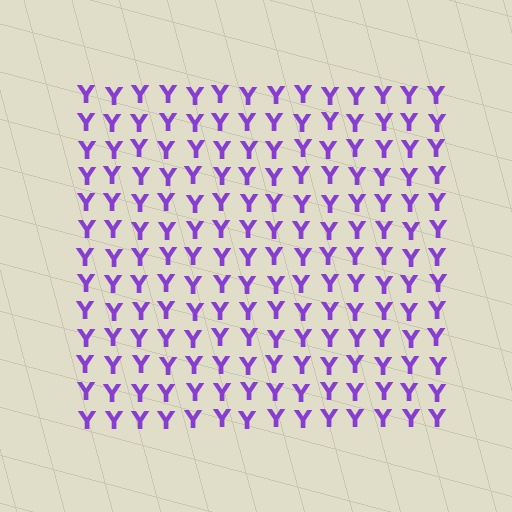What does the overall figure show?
The overall figure shows a square.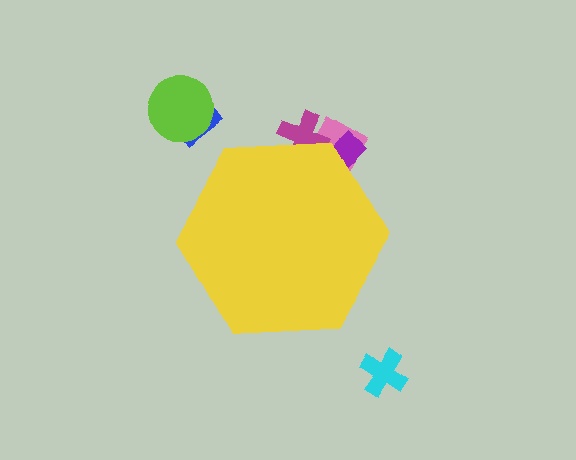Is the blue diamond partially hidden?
No, the blue diamond is fully visible.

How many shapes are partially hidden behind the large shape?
3 shapes are partially hidden.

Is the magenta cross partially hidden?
Yes, the magenta cross is partially hidden behind the yellow hexagon.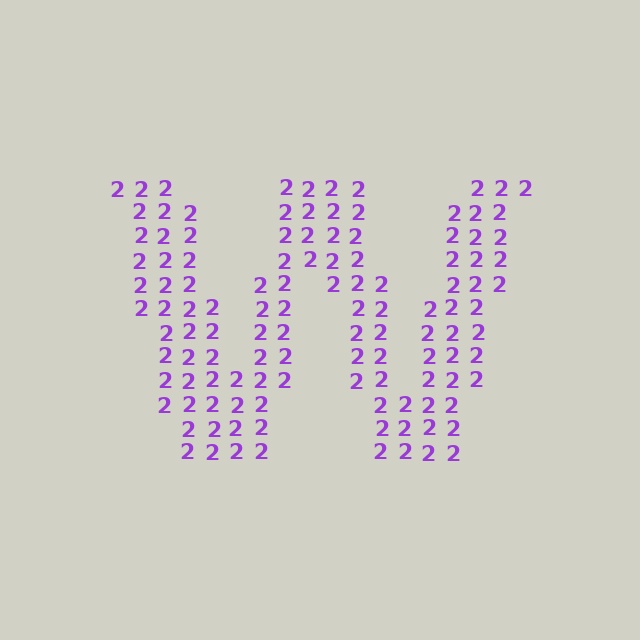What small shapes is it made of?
It is made of small digit 2's.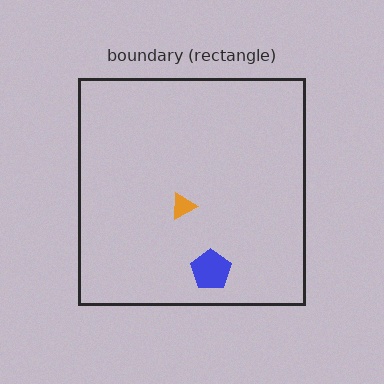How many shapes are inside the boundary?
2 inside, 0 outside.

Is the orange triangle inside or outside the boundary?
Inside.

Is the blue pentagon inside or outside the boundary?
Inside.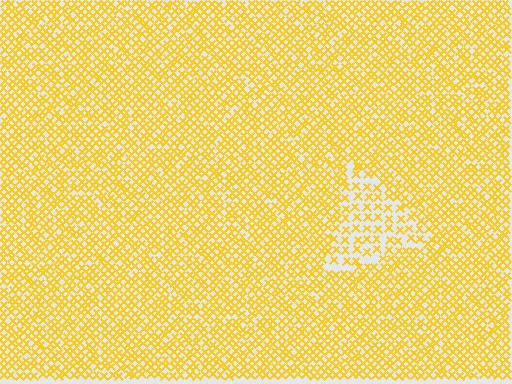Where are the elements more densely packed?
The elements are more densely packed outside the triangle boundary.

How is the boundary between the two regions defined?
The boundary is defined by a change in element density (approximately 1.9x ratio). All elements are the same color, size, and shape.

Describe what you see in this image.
The image contains small yellow elements arranged at two different densities. A triangle-shaped region is visible where the elements are less densely packed than the surrounding area.